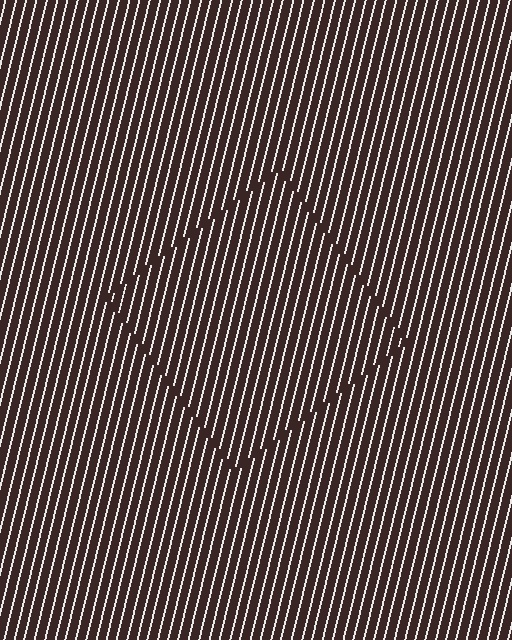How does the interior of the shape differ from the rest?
The interior of the shape contains the same grating, shifted by half a period — the contour is defined by the phase discontinuity where line-ends from the inner and outer gratings abut.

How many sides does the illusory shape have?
4 sides — the line-ends trace a square.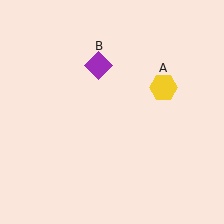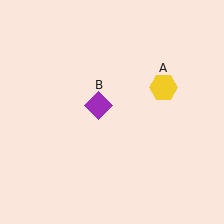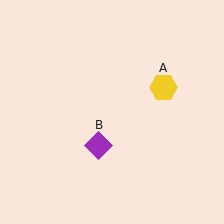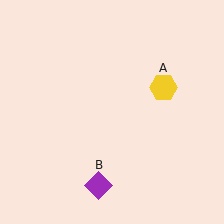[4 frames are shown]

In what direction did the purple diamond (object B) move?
The purple diamond (object B) moved down.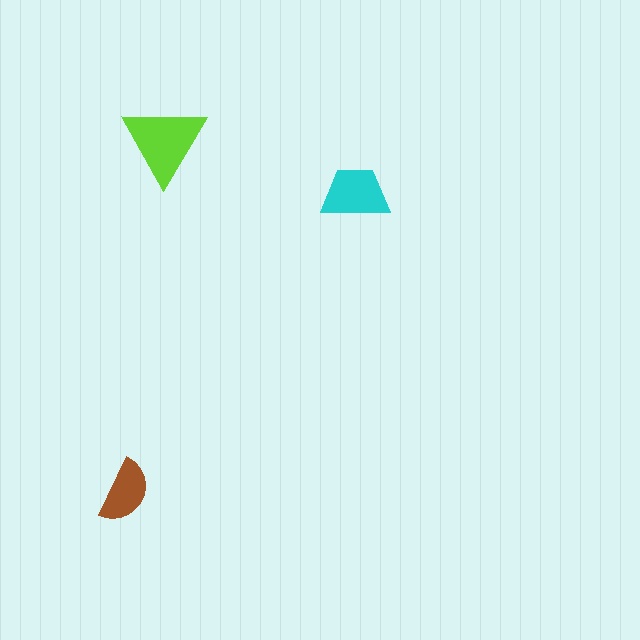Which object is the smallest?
The brown semicircle.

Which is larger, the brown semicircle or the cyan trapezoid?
The cyan trapezoid.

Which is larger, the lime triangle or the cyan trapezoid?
The lime triangle.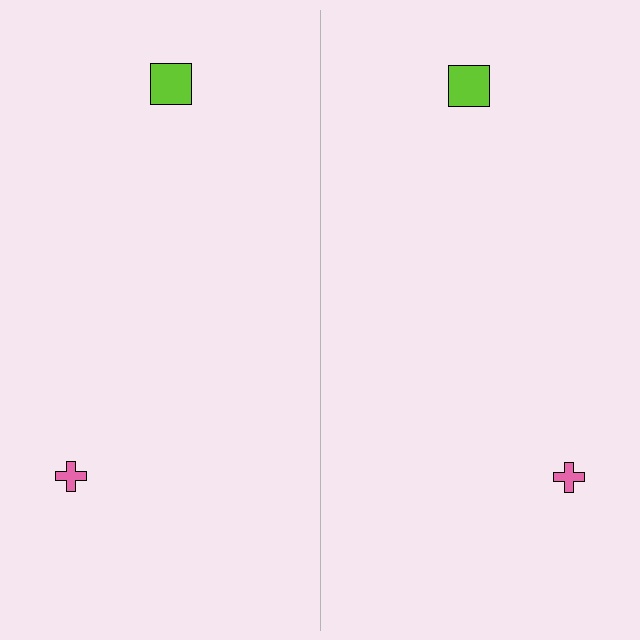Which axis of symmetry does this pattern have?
The pattern has a vertical axis of symmetry running through the center of the image.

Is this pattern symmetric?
Yes, this pattern has bilateral (reflection) symmetry.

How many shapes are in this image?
There are 4 shapes in this image.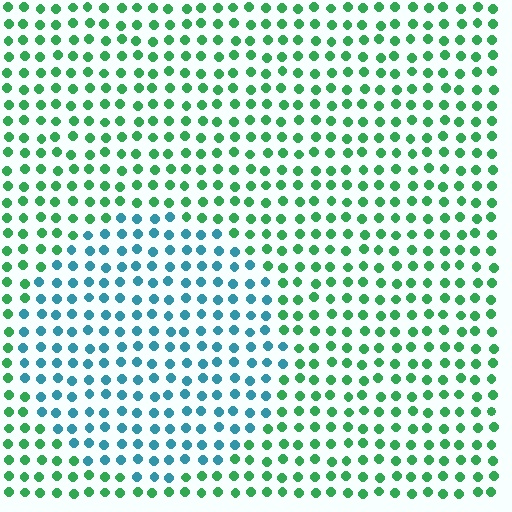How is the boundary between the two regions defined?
The boundary is defined purely by a slight shift in hue (about 53 degrees). Spacing, size, and orientation are identical on both sides.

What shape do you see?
I see a circle.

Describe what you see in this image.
The image is filled with small green elements in a uniform arrangement. A circle-shaped region is visible where the elements are tinted to a slightly different hue, forming a subtle color boundary.